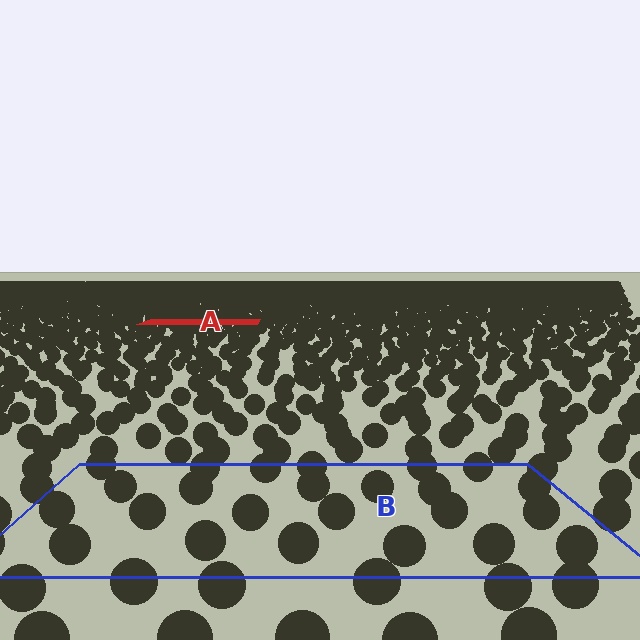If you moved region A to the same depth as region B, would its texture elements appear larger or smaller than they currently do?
They would appear larger. At a closer depth, the same texture elements are projected at a bigger on-screen size.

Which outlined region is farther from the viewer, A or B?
Region A is farther from the viewer — the texture elements inside it appear smaller and more densely packed.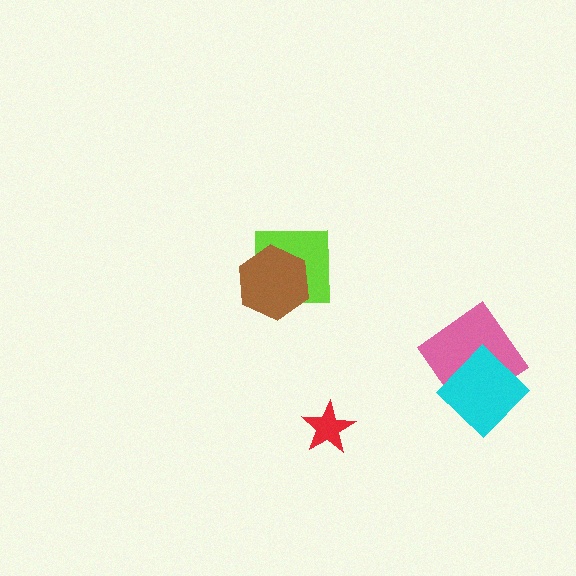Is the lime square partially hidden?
Yes, it is partially covered by another shape.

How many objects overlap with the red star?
0 objects overlap with the red star.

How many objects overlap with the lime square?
1 object overlaps with the lime square.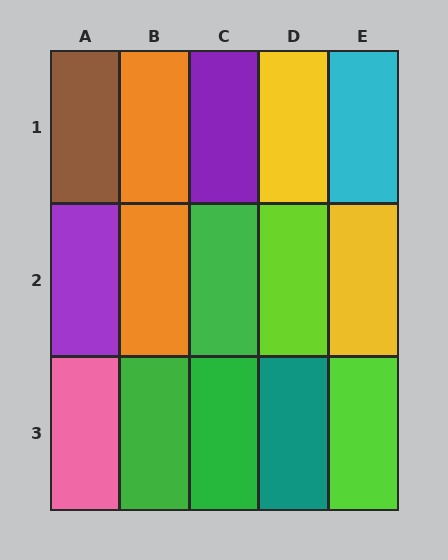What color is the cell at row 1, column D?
Yellow.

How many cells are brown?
1 cell is brown.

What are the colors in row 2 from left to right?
Purple, orange, green, lime, yellow.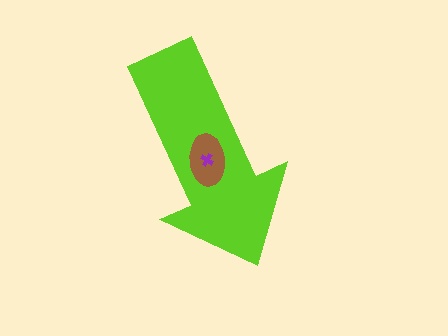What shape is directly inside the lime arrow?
The brown ellipse.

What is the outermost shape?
The lime arrow.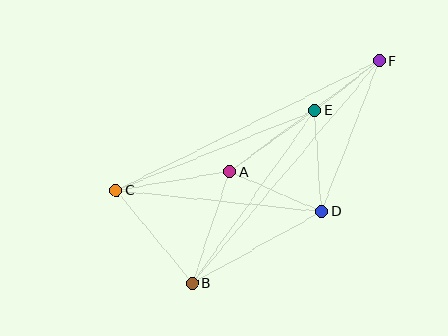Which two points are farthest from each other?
Points C and F are farthest from each other.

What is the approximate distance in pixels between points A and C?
The distance between A and C is approximately 115 pixels.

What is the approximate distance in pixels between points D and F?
The distance between D and F is approximately 161 pixels.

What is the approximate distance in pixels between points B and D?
The distance between B and D is approximately 148 pixels.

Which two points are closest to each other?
Points E and F are closest to each other.